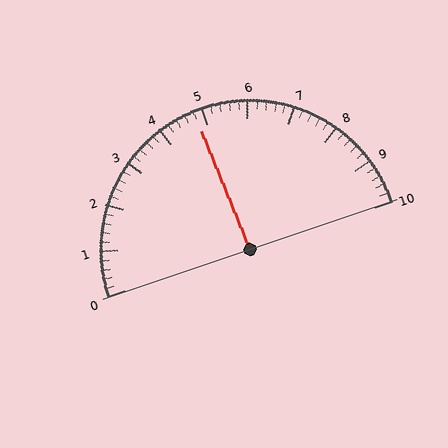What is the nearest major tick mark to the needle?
The nearest major tick mark is 5.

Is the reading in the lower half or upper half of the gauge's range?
The reading is in the lower half of the range (0 to 10).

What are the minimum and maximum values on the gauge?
The gauge ranges from 0 to 10.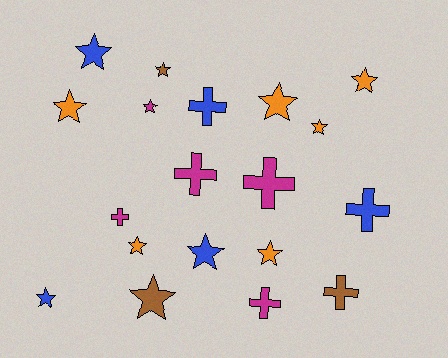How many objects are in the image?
There are 19 objects.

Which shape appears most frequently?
Star, with 12 objects.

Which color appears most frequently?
Orange, with 6 objects.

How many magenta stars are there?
There is 1 magenta star.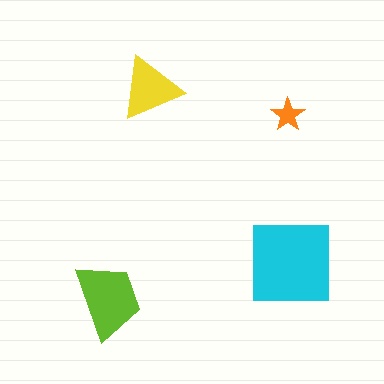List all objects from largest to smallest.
The cyan square, the lime trapezoid, the yellow triangle, the orange star.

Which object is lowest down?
The lime trapezoid is bottommost.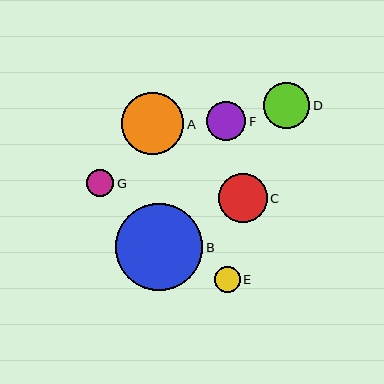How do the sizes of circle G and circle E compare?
Circle G and circle E are approximately the same size.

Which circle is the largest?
Circle B is the largest with a size of approximately 87 pixels.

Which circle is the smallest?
Circle E is the smallest with a size of approximately 26 pixels.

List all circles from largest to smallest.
From largest to smallest: B, A, C, D, F, G, E.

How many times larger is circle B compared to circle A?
Circle B is approximately 1.4 times the size of circle A.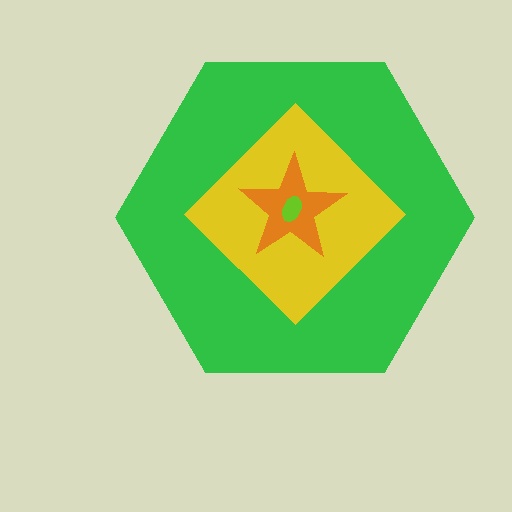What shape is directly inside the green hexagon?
The yellow diamond.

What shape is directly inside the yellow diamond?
The orange star.